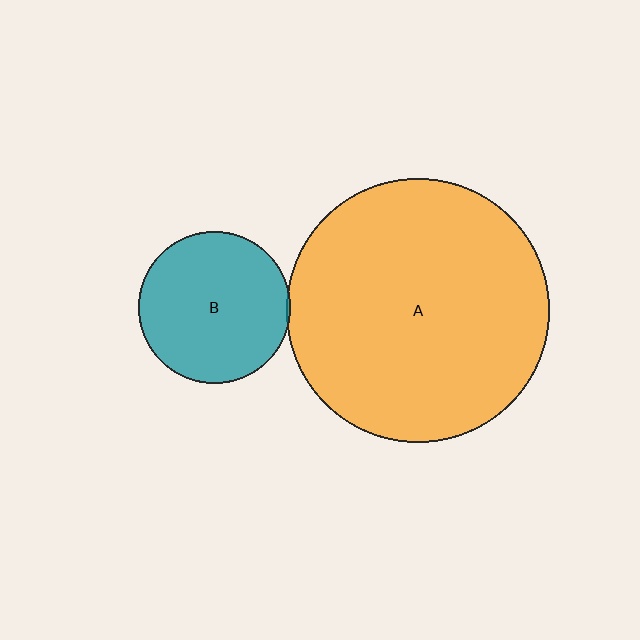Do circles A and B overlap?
Yes.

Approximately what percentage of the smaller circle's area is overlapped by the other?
Approximately 5%.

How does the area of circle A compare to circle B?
Approximately 3.0 times.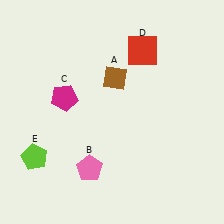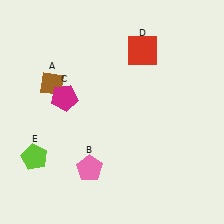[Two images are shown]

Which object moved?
The brown diamond (A) moved left.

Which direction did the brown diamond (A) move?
The brown diamond (A) moved left.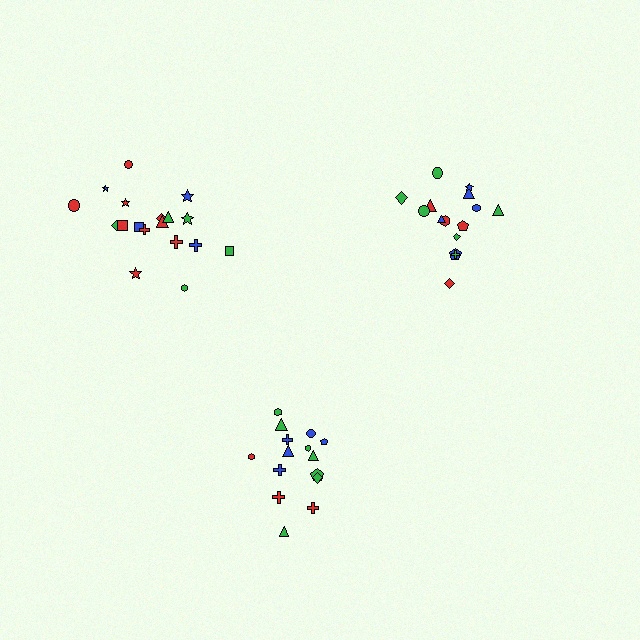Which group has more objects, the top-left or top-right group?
The top-left group.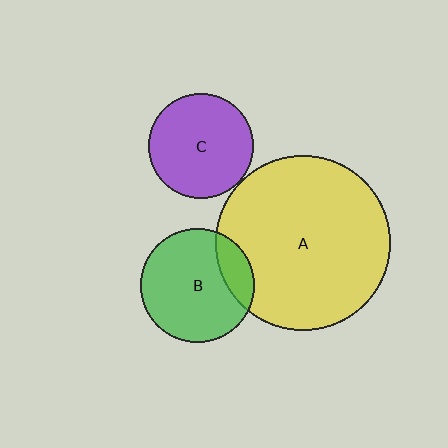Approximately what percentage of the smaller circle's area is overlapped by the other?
Approximately 20%.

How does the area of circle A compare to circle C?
Approximately 2.8 times.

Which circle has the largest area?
Circle A (yellow).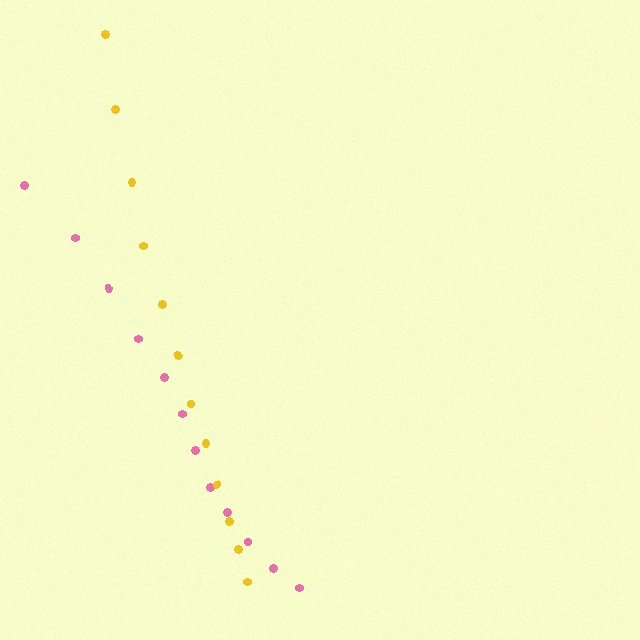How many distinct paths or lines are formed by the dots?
There are 2 distinct paths.